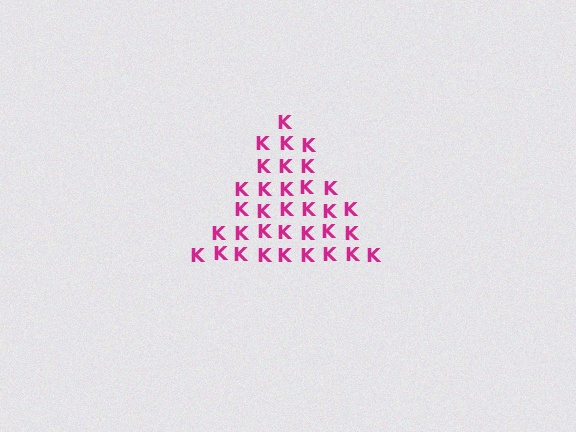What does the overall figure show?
The overall figure shows a triangle.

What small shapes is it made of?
It is made of small letter K's.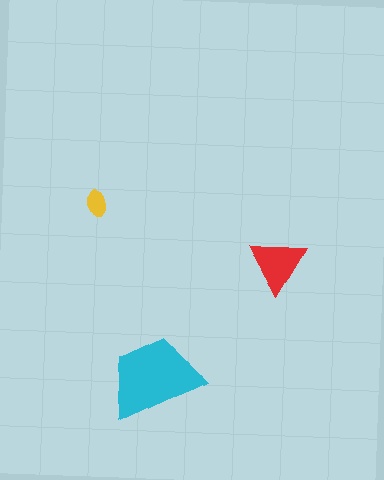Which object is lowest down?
The cyan trapezoid is bottommost.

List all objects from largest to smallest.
The cyan trapezoid, the red triangle, the yellow ellipse.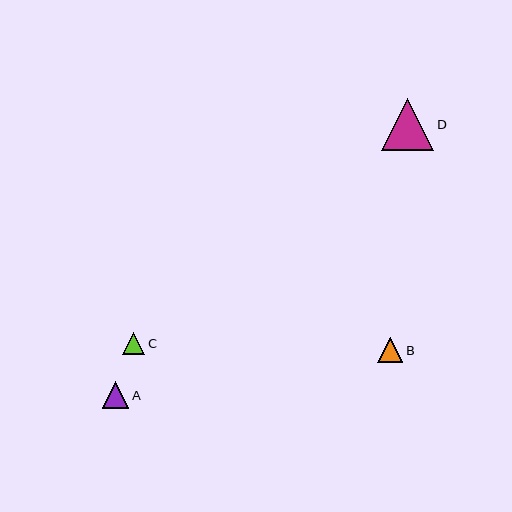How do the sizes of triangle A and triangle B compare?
Triangle A and triangle B are approximately the same size.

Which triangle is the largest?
Triangle D is the largest with a size of approximately 52 pixels.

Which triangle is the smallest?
Triangle C is the smallest with a size of approximately 22 pixels.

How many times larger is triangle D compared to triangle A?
Triangle D is approximately 2.0 times the size of triangle A.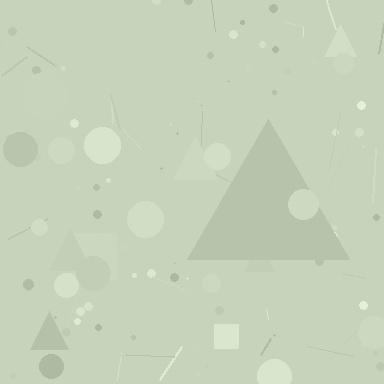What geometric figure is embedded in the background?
A triangle is embedded in the background.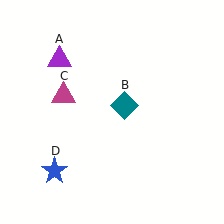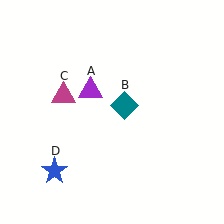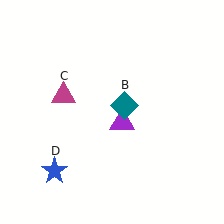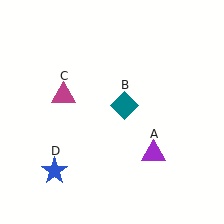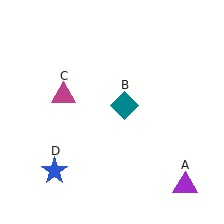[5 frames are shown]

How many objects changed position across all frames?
1 object changed position: purple triangle (object A).